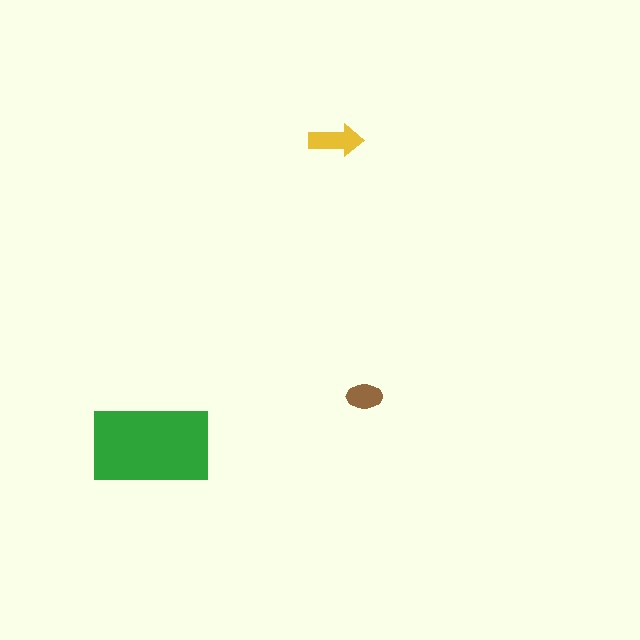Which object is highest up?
The yellow arrow is topmost.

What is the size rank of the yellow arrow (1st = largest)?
2nd.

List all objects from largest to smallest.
The green rectangle, the yellow arrow, the brown ellipse.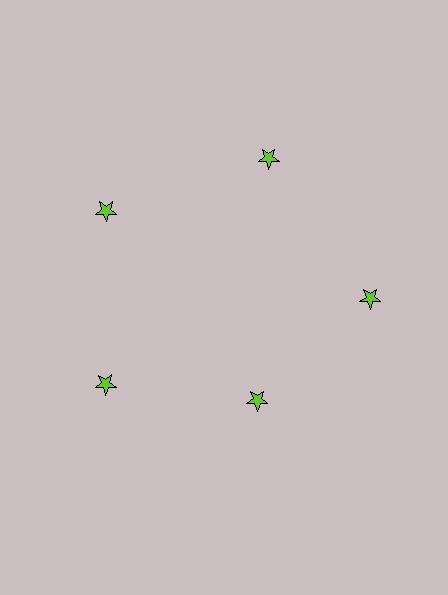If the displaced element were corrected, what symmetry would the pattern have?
It would have 5-fold rotational symmetry — the pattern would map onto itself every 72 degrees.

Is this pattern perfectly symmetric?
No. The 5 lime stars are arranged in a ring, but one element near the 5 o'clock position is pulled inward toward the center, breaking the 5-fold rotational symmetry.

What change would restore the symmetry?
The symmetry would be restored by moving it outward, back onto the ring so that all 5 stars sit at equal angles and equal distance from the center.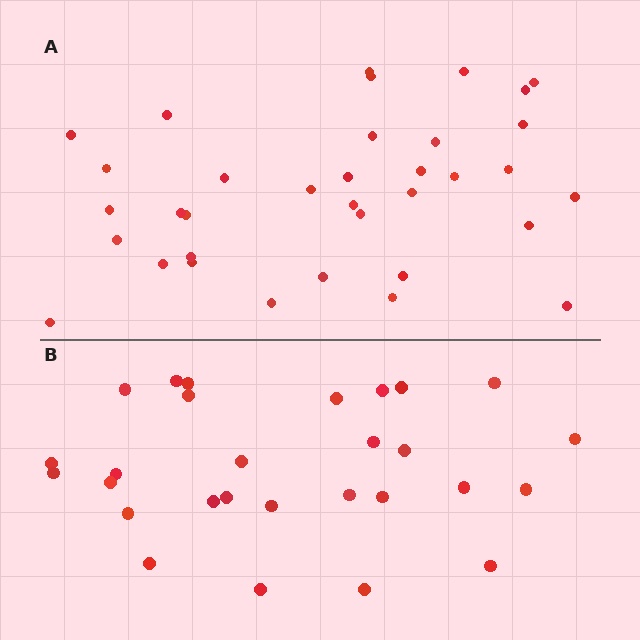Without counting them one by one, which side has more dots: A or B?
Region A (the top region) has more dots.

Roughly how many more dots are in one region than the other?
Region A has roughly 8 or so more dots than region B.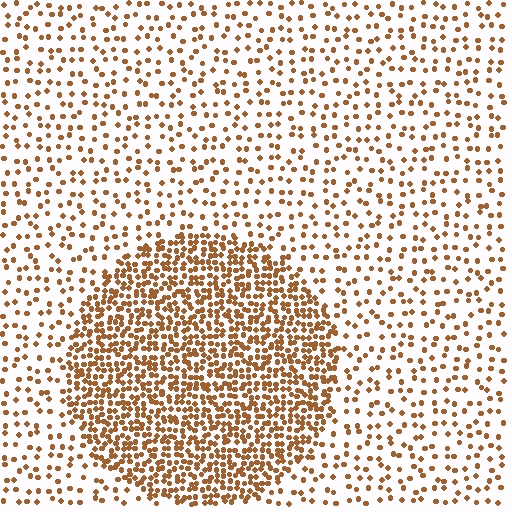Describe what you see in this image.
The image contains small brown elements arranged at two different densities. A circle-shaped region is visible where the elements are more densely packed than the surrounding area.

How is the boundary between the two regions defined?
The boundary is defined by a change in element density (approximately 2.7x ratio). All elements are the same color, size, and shape.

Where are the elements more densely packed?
The elements are more densely packed inside the circle boundary.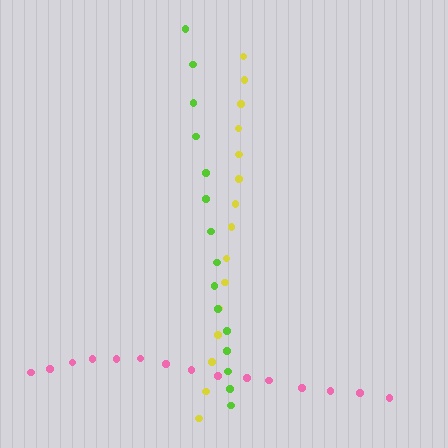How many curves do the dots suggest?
There are 3 distinct paths.